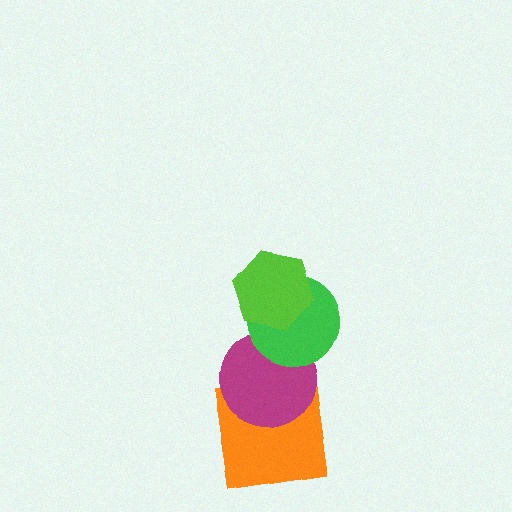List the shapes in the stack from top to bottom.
From top to bottom: the lime hexagon, the green circle, the magenta circle, the orange square.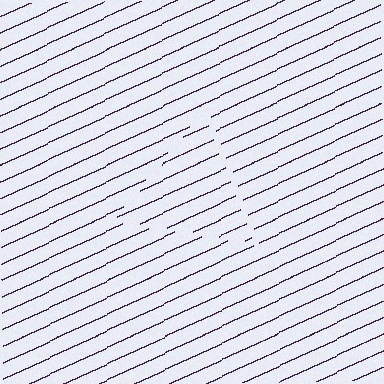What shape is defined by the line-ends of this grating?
An illusory triangle. The interior of the shape contains the same grating, shifted by half a period — the contour is defined by the phase discontinuity where line-ends from the inner and outer gratings abut.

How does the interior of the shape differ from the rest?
The interior of the shape contains the same grating, shifted by half a period — the contour is defined by the phase discontinuity where line-ends from the inner and outer gratings abut.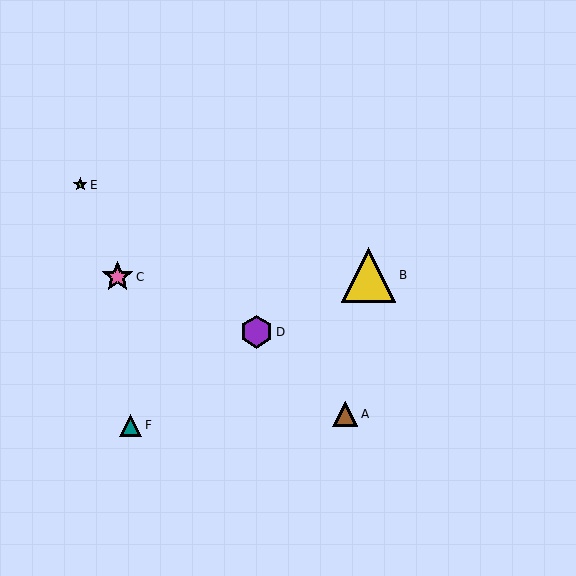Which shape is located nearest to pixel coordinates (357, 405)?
The brown triangle (labeled A) at (345, 414) is nearest to that location.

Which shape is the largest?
The yellow triangle (labeled B) is the largest.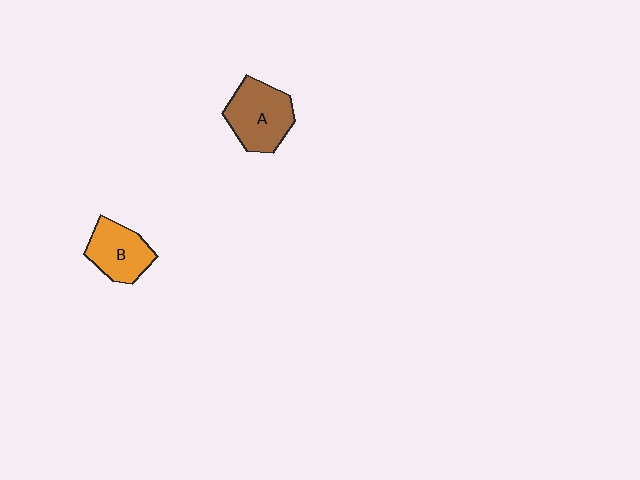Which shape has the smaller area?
Shape B (orange).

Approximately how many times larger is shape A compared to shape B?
Approximately 1.2 times.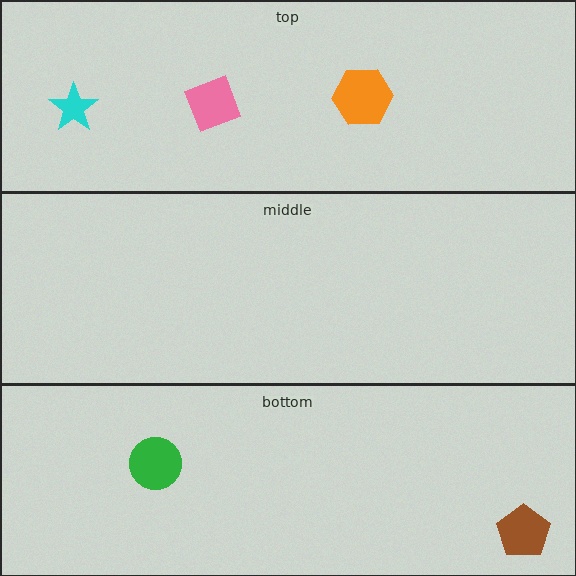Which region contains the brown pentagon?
The bottom region.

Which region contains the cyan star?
The top region.